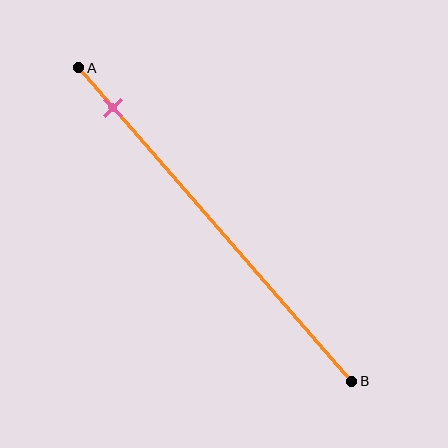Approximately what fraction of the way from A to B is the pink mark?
The pink mark is approximately 15% of the way from A to B.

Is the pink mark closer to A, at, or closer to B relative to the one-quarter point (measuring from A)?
The pink mark is closer to point A than the one-quarter point of segment AB.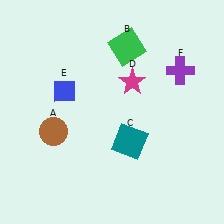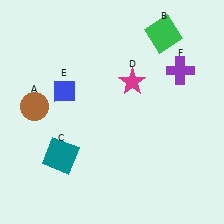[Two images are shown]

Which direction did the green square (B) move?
The green square (B) moved right.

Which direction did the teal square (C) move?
The teal square (C) moved left.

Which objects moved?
The objects that moved are: the brown circle (A), the green square (B), the teal square (C).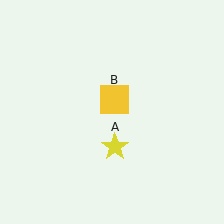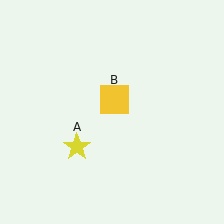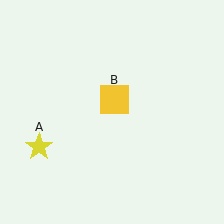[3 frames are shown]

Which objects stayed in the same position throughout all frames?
Yellow square (object B) remained stationary.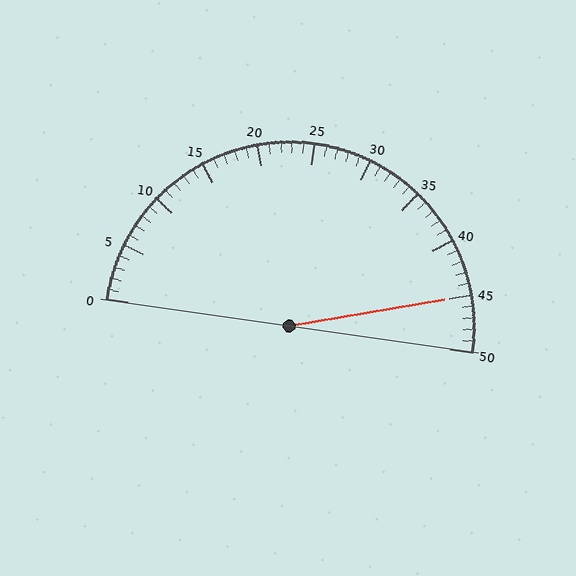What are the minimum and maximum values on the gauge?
The gauge ranges from 0 to 50.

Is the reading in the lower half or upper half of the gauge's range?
The reading is in the upper half of the range (0 to 50).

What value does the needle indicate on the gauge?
The needle indicates approximately 45.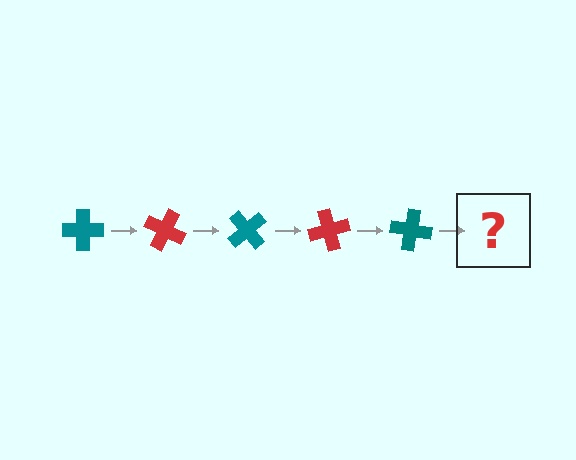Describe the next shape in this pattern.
It should be a red cross, rotated 125 degrees from the start.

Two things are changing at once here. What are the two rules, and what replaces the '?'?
The two rules are that it rotates 25 degrees each step and the color cycles through teal and red. The '?' should be a red cross, rotated 125 degrees from the start.